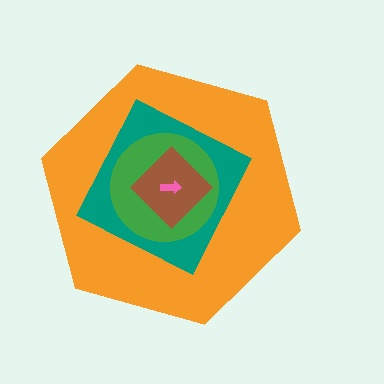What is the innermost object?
The pink arrow.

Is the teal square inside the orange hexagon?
Yes.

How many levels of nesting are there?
5.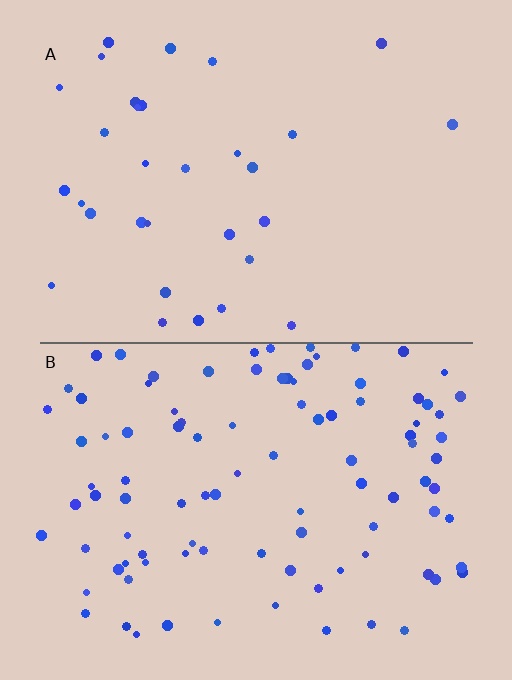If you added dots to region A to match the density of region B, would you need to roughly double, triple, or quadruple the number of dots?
Approximately triple.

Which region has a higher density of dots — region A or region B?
B (the bottom).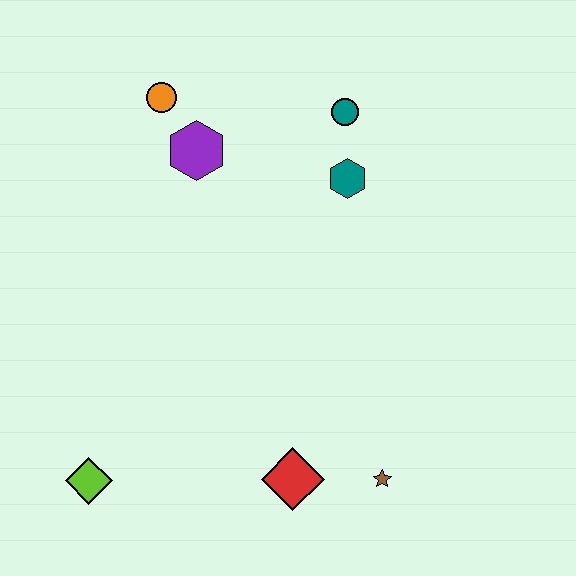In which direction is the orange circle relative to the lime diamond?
The orange circle is above the lime diamond.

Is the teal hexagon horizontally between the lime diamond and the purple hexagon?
No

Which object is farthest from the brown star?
The orange circle is farthest from the brown star.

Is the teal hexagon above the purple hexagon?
No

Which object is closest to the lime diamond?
The red diamond is closest to the lime diamond.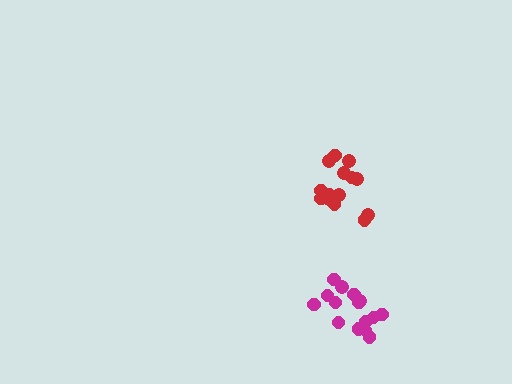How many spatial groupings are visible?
There are 2 spatial groupings.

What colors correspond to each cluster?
The clusters are colored: red, magenta.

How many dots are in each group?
Group 1: 14 dots, Group 2: 15 dots (29 total).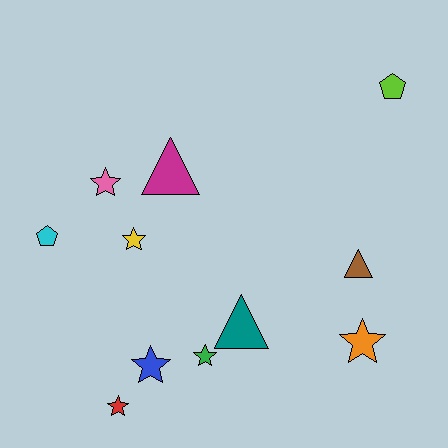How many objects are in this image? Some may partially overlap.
There are 11 objects.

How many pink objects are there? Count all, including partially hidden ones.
There is 1 pink object.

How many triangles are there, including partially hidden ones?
There are 3 triangles.